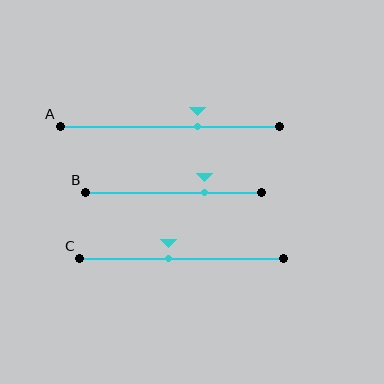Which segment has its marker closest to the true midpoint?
Segment C has its marker closest to the true midpoint.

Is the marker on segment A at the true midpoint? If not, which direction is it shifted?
No, the marker on segment A is shifted to the right by about 13% of the segment length.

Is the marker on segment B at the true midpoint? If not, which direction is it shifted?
No, the marker on segment B is shifted to the right by about 17% of the segment length.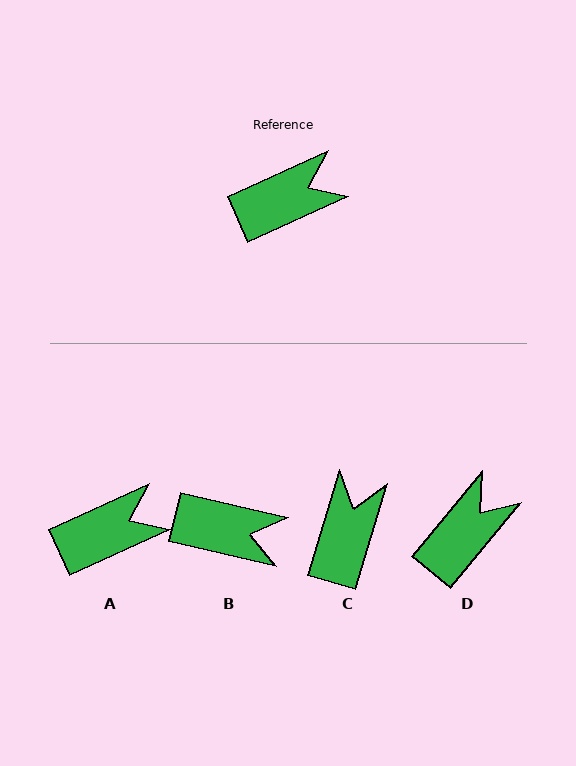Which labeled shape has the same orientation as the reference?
A.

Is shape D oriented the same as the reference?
No, it is off by about 26 degrees.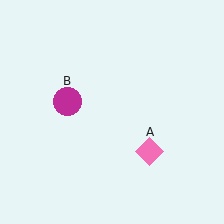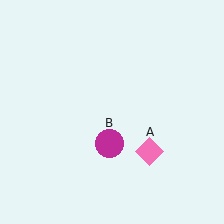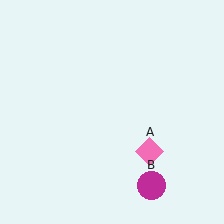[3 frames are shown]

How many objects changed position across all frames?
1 object changed position: magenta circle (object B).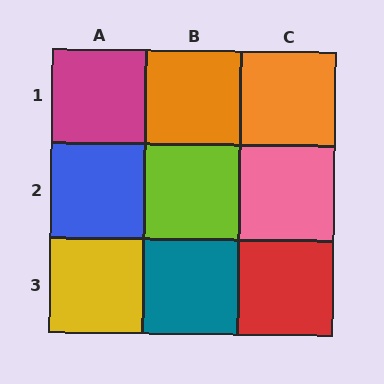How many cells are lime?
1 cell is lime.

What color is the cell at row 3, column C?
Red.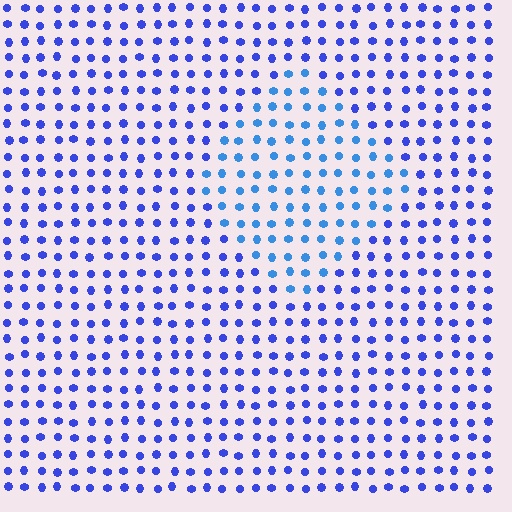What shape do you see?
I see a diamond.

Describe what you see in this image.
The image is filled with small blue elements in a uniform arrangement. A diamond-shaped region is visible where the elements are tinted to a slightly different hue, forming a subtle color boundary.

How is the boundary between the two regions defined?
The boundary is defined purely by a slight shift in hue (about 26 degrees). Spacing, size, and orientation are identical on both sides.